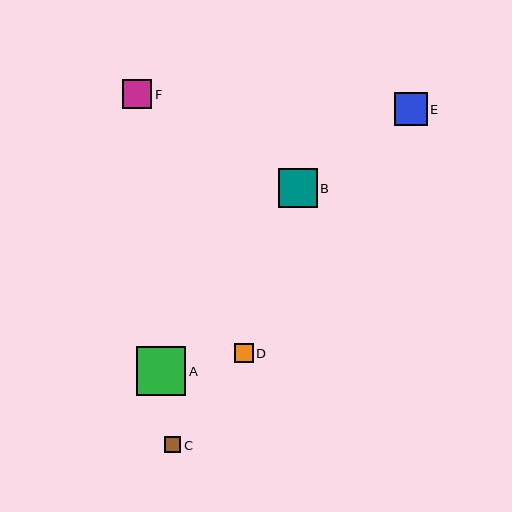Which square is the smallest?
Square C is the smallest with a size of approximately 16 pixels.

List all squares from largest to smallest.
From largest to smallest: A, B, E, F, D, C.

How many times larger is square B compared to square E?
Square B is approximately 1.2 times the size of square E.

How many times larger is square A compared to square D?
Square A is approximately 2.7 times the size of square D.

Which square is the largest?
Square A is the largest with a size of approximately 50 pixels.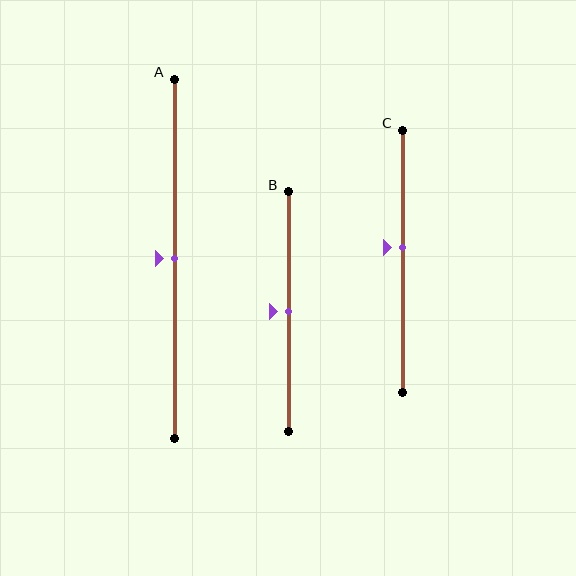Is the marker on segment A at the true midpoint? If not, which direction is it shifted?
Yes, the marker on segment A is at the true midpoint.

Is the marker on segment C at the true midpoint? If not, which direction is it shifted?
No, the marker on segment C is shifted upward by about 5% of the segment length.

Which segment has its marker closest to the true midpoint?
Segment A has its marker closest to the true midpoint.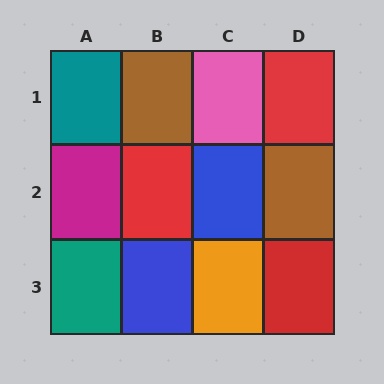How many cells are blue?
2 cells are blue.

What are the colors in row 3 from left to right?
Teal, blue, orange, red.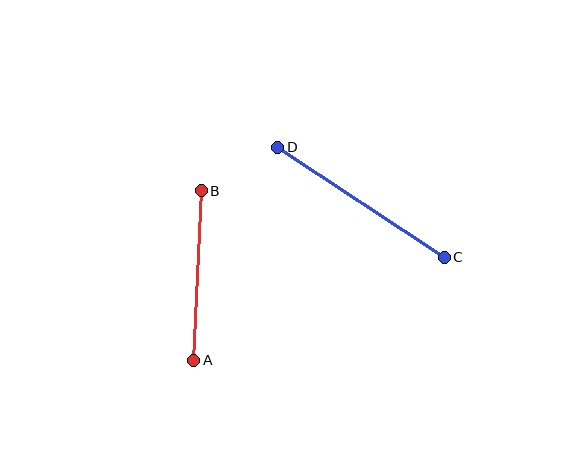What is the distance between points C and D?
The distance is approximately 200 pixels.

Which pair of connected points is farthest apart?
Points C and D are farthest apart.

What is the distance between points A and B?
The distance is approximately 170 pixels.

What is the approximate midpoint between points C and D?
The midpoint is at approximately (361, 202) pixels.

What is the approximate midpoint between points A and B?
The midpoint is at approximately (197, 275) pixels.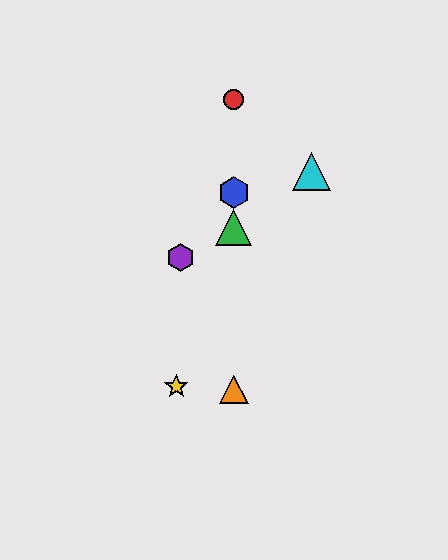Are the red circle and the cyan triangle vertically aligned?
No, the red circle is at x≈234 and the cyan triangle is at x≈311.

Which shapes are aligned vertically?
The red circle, the blue hexagon, the green triangle, the orange triangle are aligned vertically.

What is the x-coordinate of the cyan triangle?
The cyan triangle is at x≈311.